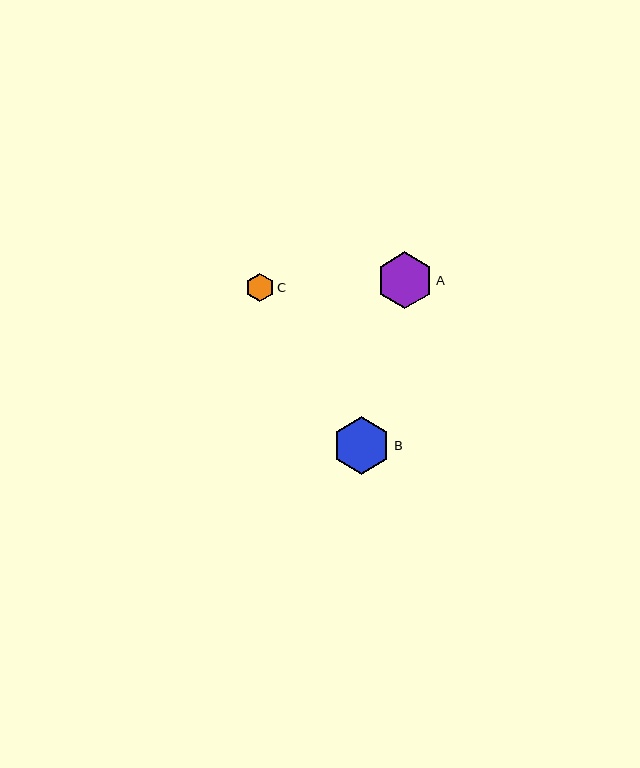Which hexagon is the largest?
Hexagon B is the largest with a size of approximately 57 pixels.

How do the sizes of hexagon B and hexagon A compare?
Hexagon B and hexagon A are approximately the same size.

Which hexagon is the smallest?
Hexagon C is the smallest with a size of approximately 28 pixels.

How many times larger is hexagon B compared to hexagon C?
Hexagon B is approximately 2.0 times the size of hexagon C.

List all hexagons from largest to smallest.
From largest to smallest: B, A, C.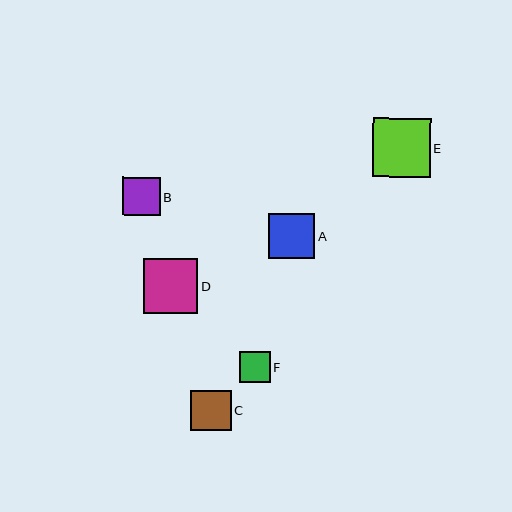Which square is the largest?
Square E is the largest with a size of approximately 58 pixels.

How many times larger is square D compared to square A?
Square D is approximately 1.2 times the size of square A.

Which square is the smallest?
Square F is the smallest with a size of approximately 31 pixels.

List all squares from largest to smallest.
From largest to smallest: E, D, A, C, B, F.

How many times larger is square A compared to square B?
Square A is approximately 1.2 times the size of square B.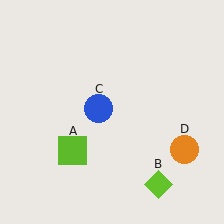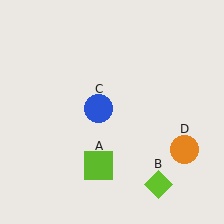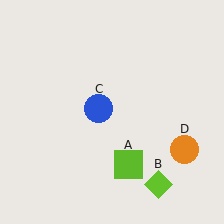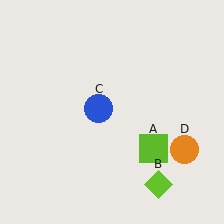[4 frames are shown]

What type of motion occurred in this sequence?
The lime square (object A) rotated counterclockwise around the center of the scene.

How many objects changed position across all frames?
1 object changed position: lime square (object A).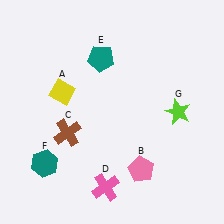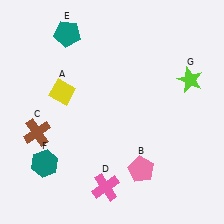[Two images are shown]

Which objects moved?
The objects that moved are: the brown cross (C), the teal pentagon (E), the lime star (G).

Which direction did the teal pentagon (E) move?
The teal pentagon (E) moved left.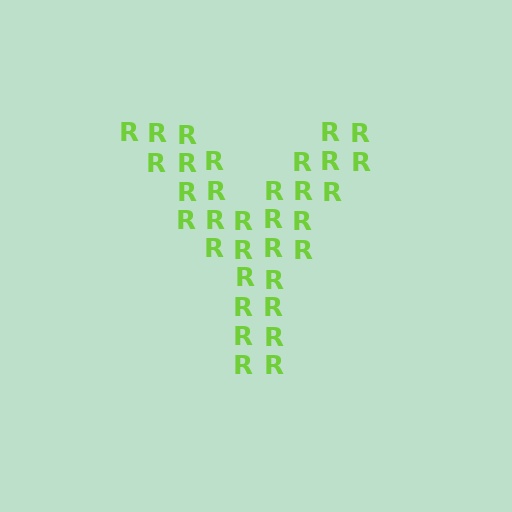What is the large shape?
The large shape is the letter Y.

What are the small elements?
The small elements are letter R's.